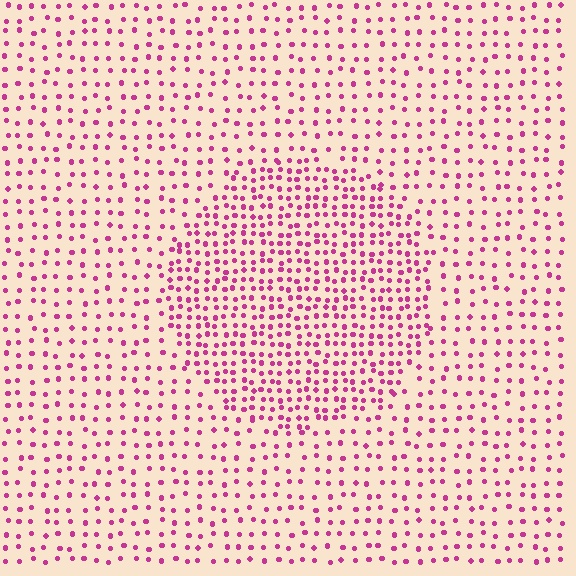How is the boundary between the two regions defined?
The boundary is defined by a change in element density (approximately 2.0x ratio). All elements are the same color, size, and shape.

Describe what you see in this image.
The image contains small magenta elements arranged at two different densities. A circle-shaped region is visible where the elements are more densely packed than the surrounding area.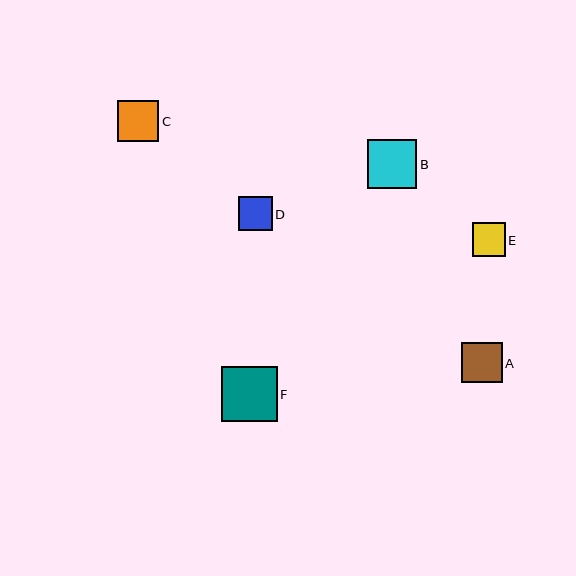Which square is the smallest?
Square E is the smallest with a size of approximately 33 pixels.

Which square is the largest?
Square F is the largest with a size of approximately 55 pixels.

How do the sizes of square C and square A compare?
Square C and square A are approximately the same size.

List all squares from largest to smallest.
From largest to smallest: F, B, C, A, D, E.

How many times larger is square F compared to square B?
Square F is approximately 1.1 times the size of square B.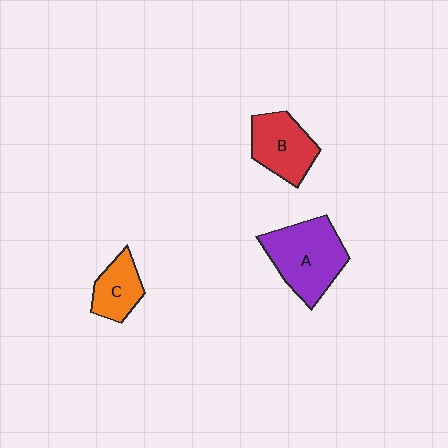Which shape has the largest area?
Shape A (purple).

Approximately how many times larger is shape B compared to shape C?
Approximately 1.4 times.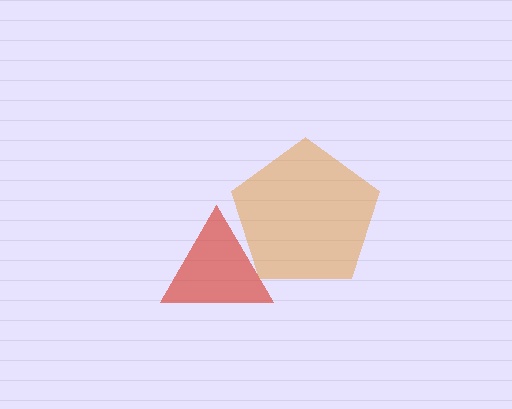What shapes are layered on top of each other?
The layered shapes are: a red triangle, an orange pentagon.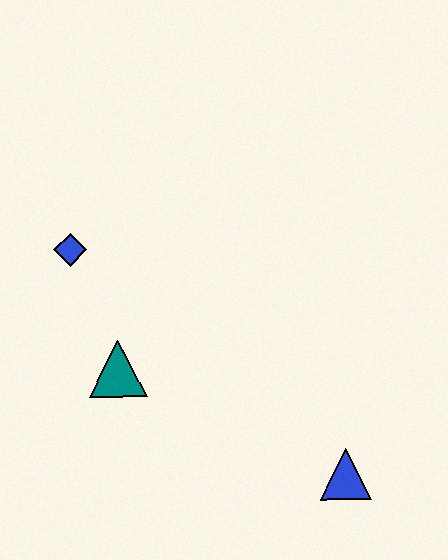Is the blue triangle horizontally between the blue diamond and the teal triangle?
No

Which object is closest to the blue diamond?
The teal triangle is closest to the blue diamond.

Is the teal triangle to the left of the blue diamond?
No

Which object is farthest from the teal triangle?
The blue triangle is farthest from the teal triangle.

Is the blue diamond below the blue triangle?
No